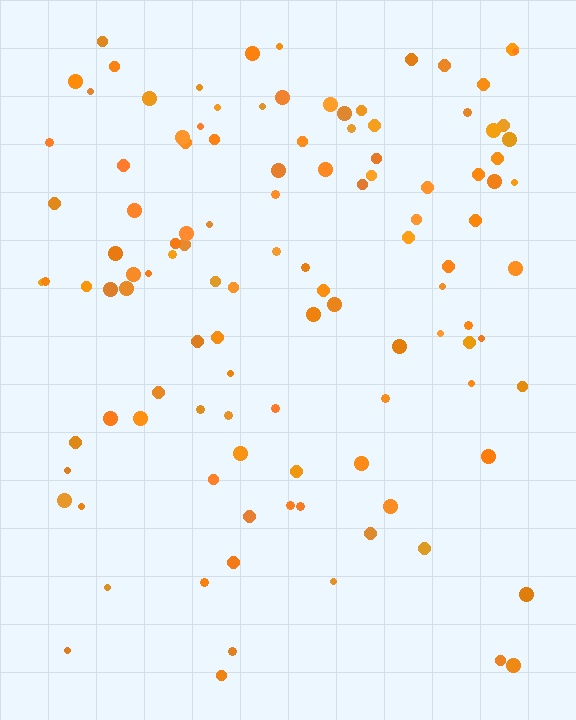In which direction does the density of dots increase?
From bottom to top, with the top side densest.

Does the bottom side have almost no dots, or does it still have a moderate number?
Still a moderate number, just noticeably fewer than the top.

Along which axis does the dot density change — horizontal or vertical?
Vertical.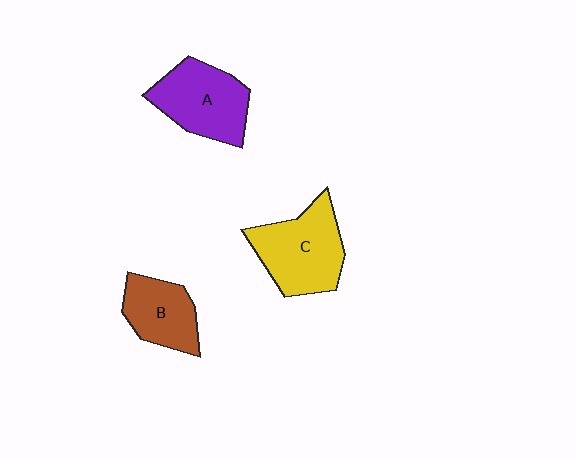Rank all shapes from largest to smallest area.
From largest to smallest: C (yellow), A (purple), B (brown).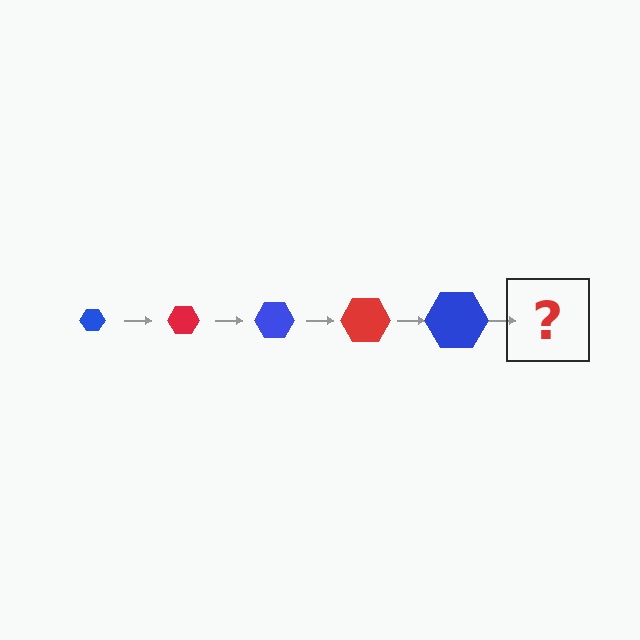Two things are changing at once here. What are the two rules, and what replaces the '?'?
The two rules are that the hexagon grows larger each step and the color cycles through blue and red. The '?' should be a red hexagon, larger than the previous one.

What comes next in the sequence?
The next element should be a red hexagon, larger than the previous one.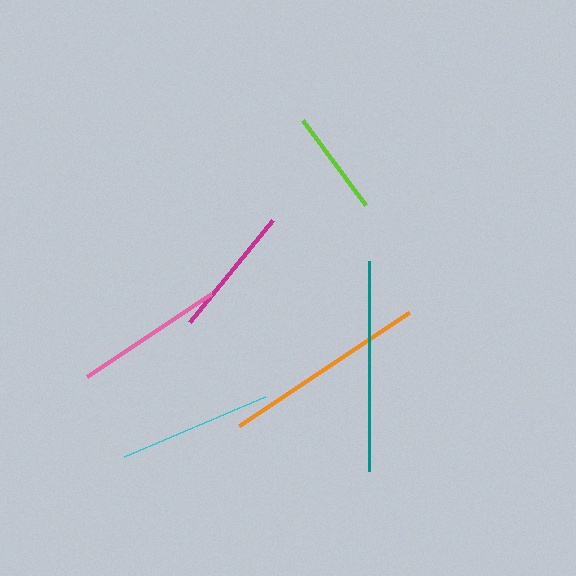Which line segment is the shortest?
The lime line is the shortest at approximately 105 pixels.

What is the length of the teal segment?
The teal segment is approximately 211 pixels long.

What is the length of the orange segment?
The orange segment is approximately 204 pixels long.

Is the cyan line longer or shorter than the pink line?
The cyan line is longer than the pink line.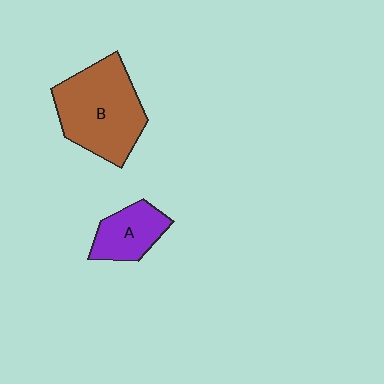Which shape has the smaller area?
Shape A (purple).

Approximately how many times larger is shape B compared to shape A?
Approximately 2.1 times.